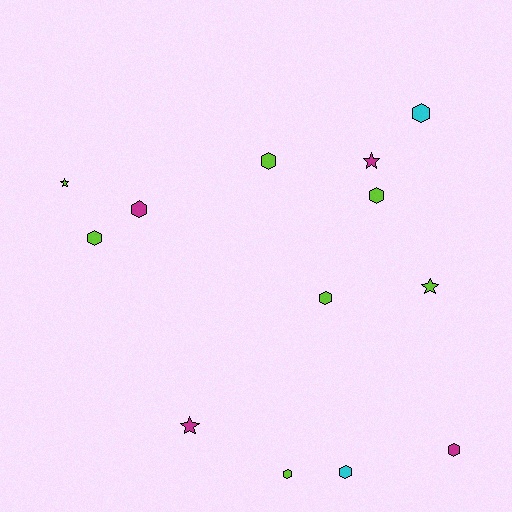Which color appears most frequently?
Lime, with 7 objects.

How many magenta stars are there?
There are 2 magenta stars.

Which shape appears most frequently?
Hexagon, with 9 objects.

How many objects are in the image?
There are 13 objects.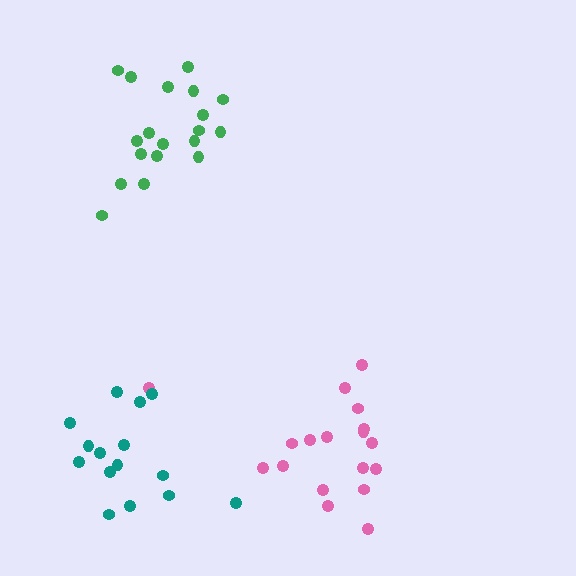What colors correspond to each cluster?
The clusters are colored: green, pink, teal.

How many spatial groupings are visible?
There are 3 spatial groupings.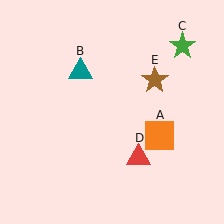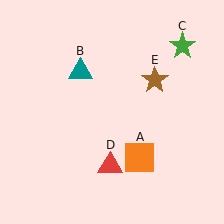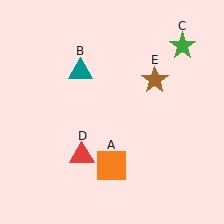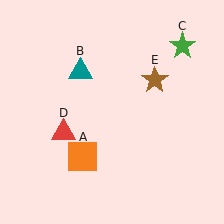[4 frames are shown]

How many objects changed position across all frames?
2 objects changed position: orange square (object A), red triangle (object D).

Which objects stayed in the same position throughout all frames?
Teal triangle (object B) and green star (object C) and brown star (object E) remained stationary.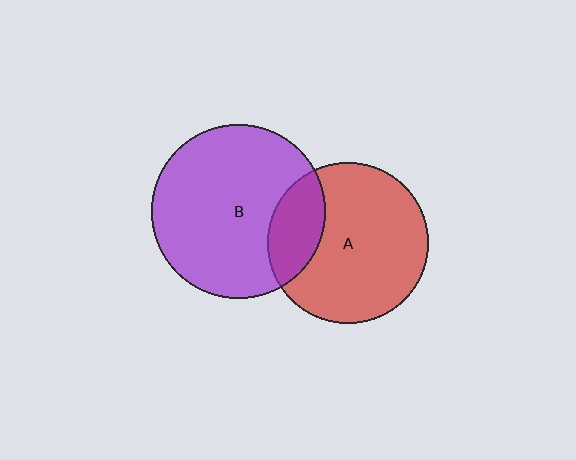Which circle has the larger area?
Circle B (purple).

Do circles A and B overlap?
Yes.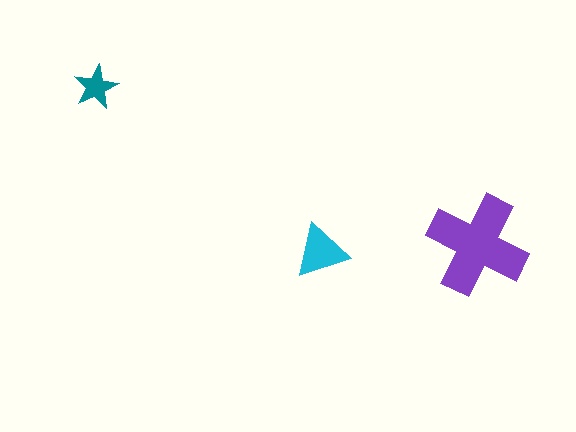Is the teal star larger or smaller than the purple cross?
Smaller.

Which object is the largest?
The purple cross.